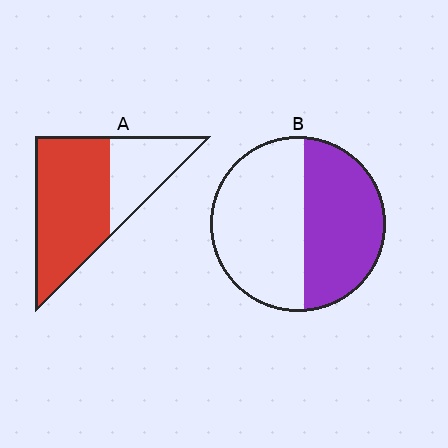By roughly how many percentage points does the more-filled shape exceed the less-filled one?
By roughly 20 percentage points (A over B).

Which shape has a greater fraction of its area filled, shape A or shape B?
Shape A.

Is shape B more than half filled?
No.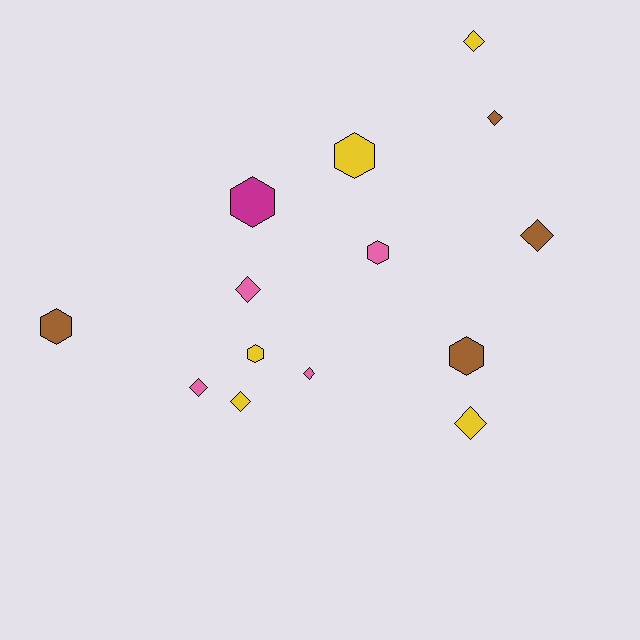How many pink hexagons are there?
There is 1 pink hexagon.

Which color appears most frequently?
Yellow, with 5 objects.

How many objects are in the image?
There are 14 objects.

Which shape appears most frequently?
Diamond, with 8 objects.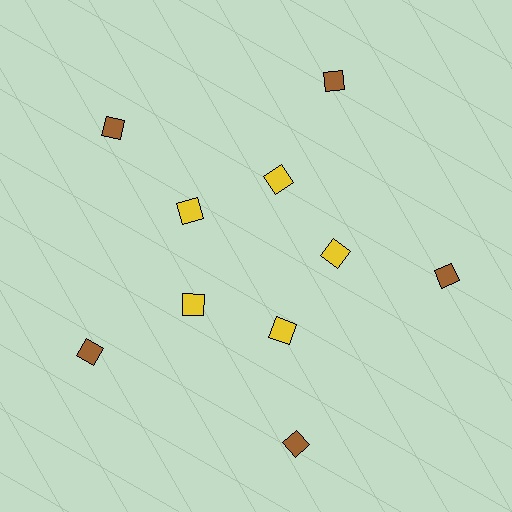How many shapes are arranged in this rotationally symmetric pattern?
There are 10 shapes, arranged in 5 groups of 2.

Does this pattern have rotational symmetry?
Yes, this pattern has 5-fold rotational symmetry. It looks the same after rotating 72 degrees around the center.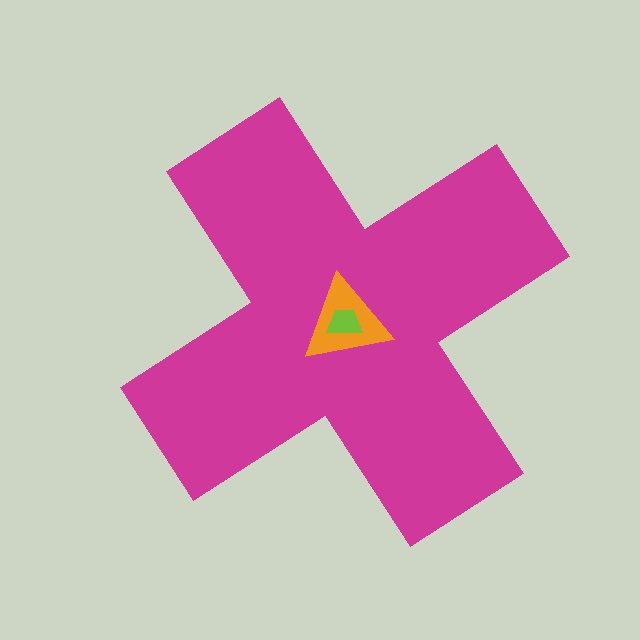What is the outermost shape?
The magenta cross.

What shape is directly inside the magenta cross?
The orange triangle.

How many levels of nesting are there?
3.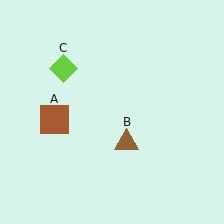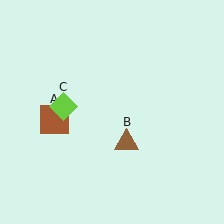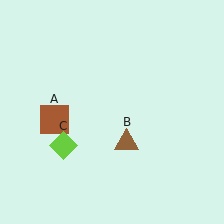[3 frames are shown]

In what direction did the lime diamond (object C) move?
The lime diamond (object C) moved down.